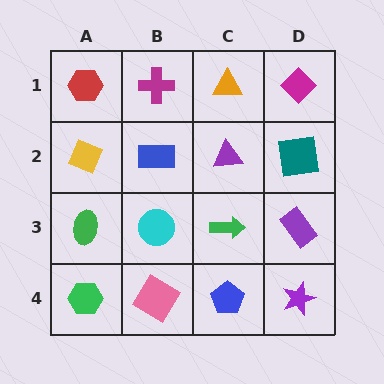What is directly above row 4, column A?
A green ellipse.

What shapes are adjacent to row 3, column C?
A purple triangle (row 2, column C), a blue pentagon (row 4, column C), a cyan circle (row 3, column B), a purple rectangle (row 3, column D).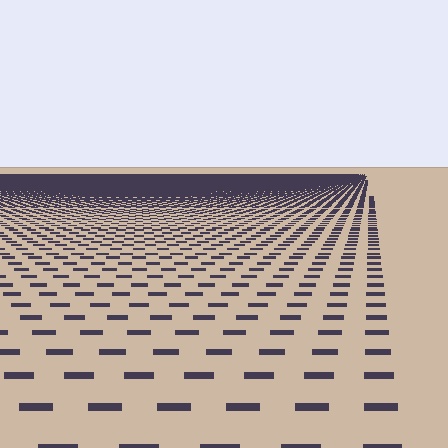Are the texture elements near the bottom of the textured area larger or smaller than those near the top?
Larger. Near the bottom, elements are closer to the viewer and appear at a bigger on-screen size.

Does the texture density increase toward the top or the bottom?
Density increases toward the top.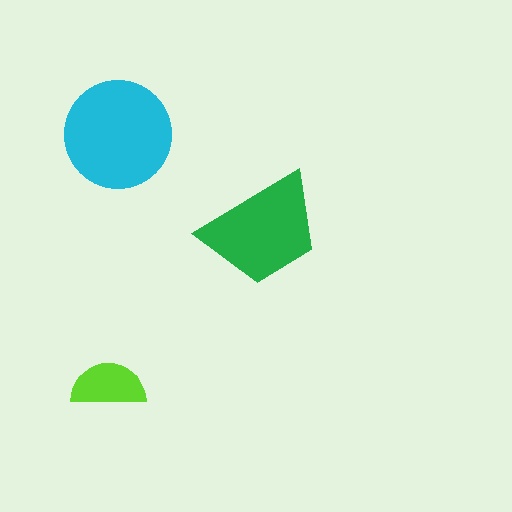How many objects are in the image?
There are 3 objects in the image.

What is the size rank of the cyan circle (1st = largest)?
1st.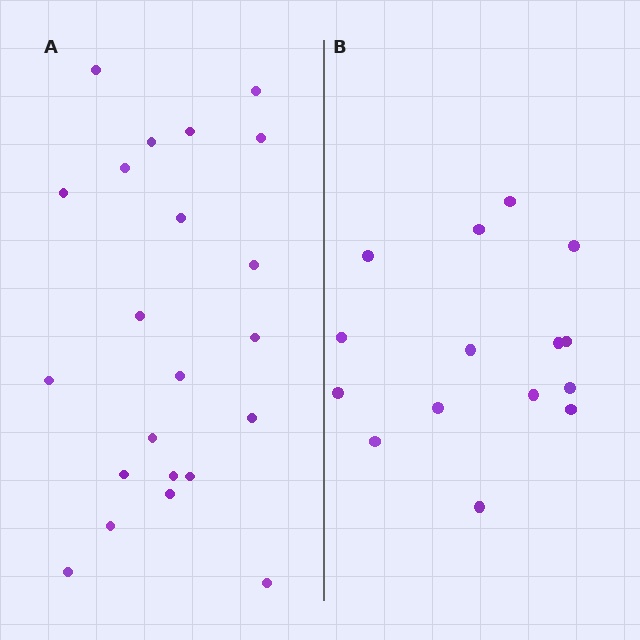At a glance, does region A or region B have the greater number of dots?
Region A (the left region) has more dots.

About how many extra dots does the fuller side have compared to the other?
Region A has roughly 8 or so more dots than region B.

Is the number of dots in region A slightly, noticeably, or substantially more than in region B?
Region A has substantially more. The ratio is roughly 1.5 to 1.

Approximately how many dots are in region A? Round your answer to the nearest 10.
About 20 dots. (The exact count is 22, which rounds to 20.)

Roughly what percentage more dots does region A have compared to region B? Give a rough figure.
About 45% more.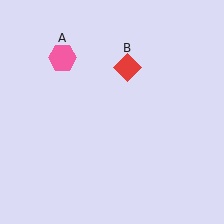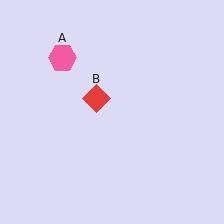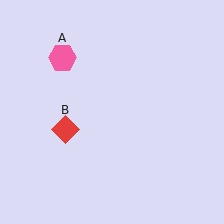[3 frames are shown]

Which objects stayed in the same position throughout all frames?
Pink hexagon (object A) remained stationary.